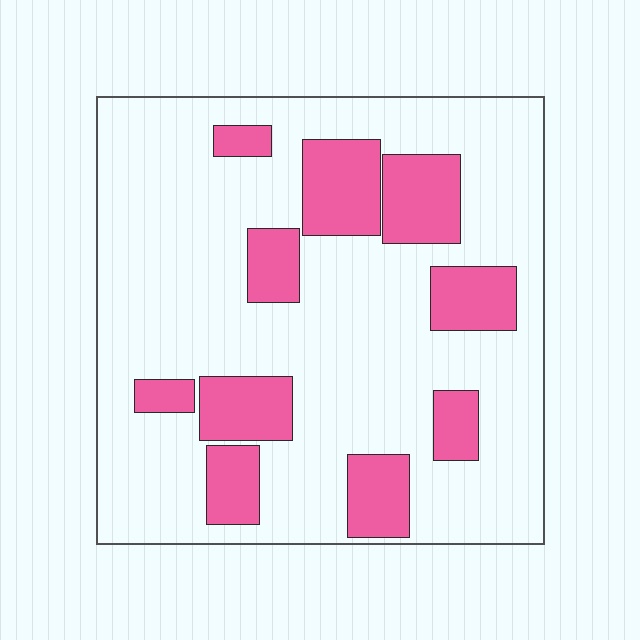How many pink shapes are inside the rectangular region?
10.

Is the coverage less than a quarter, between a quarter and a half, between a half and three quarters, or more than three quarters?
Less than a quarter.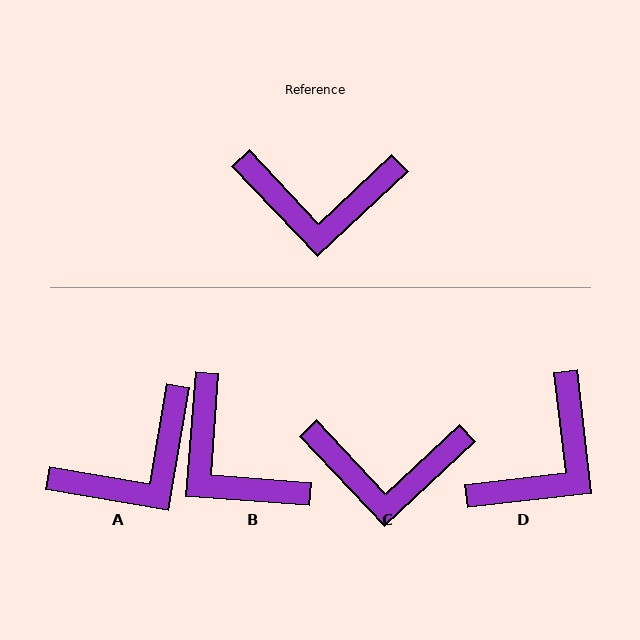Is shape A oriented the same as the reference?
No, it is off by about 37 degrees.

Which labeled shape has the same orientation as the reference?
C.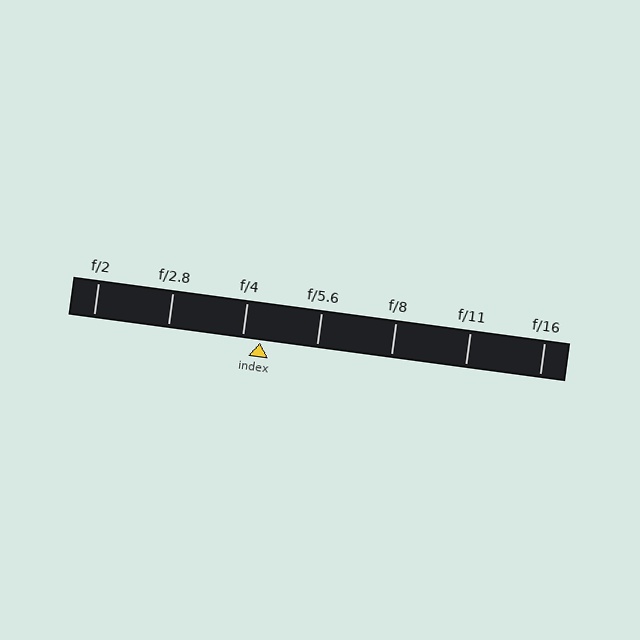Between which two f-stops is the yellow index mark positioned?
The index mark is between f/4 and f/5.6.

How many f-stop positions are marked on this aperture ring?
There are 7 f-stop positions marked.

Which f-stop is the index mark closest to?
The index mark is closest to f/4.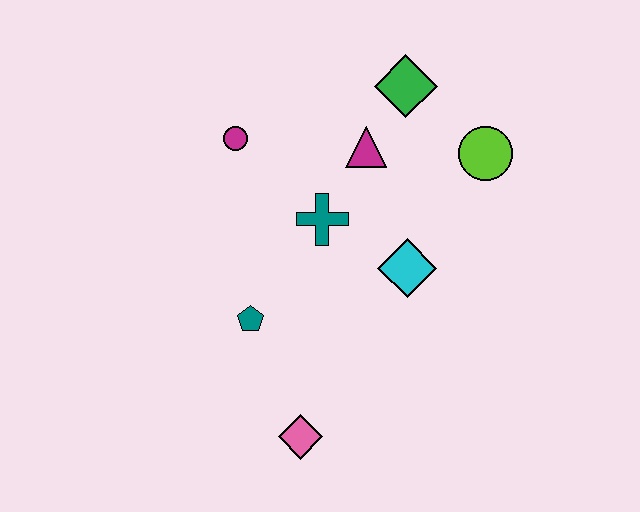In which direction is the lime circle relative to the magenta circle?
The lime circle is to the right of the magenta circle.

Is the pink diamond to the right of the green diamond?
No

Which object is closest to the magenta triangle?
The green diamond is closest to the magenta triangle.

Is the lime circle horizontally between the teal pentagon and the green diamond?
No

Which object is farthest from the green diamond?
The pink diamond is farthest from the green diamond.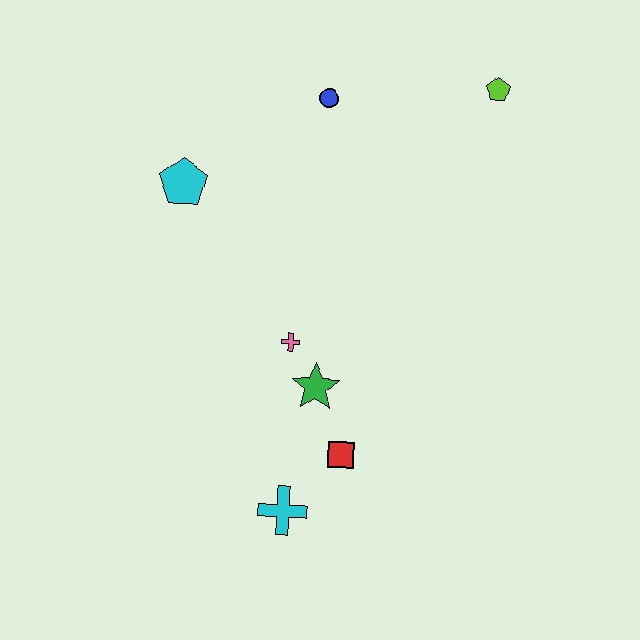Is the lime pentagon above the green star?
Yes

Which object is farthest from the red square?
The lime pentagon is farthest from the red square.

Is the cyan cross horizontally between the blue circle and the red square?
No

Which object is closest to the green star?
The pink cross is closest to the green star.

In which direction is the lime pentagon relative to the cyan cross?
The lime pentagon is above the cyan cross.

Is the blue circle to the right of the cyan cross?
Yes